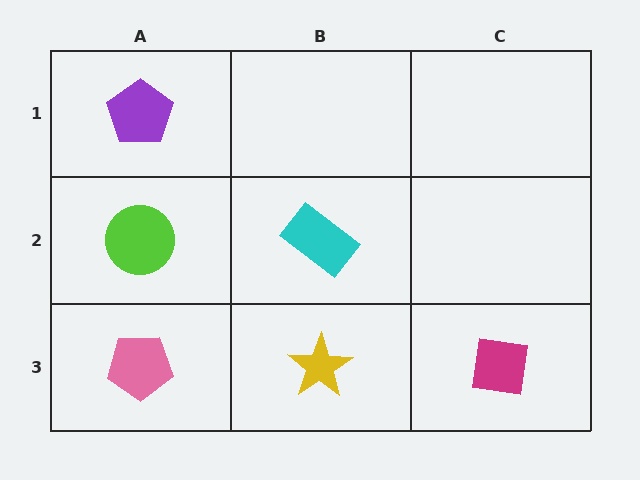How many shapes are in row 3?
3 shapes.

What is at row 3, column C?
A magenta square.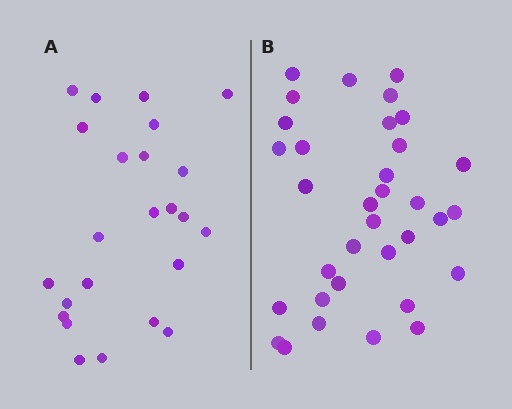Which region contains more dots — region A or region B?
Region B (the right region) has more dots.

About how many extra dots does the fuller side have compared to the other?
Region B has roughly 10 or so more dots than region A.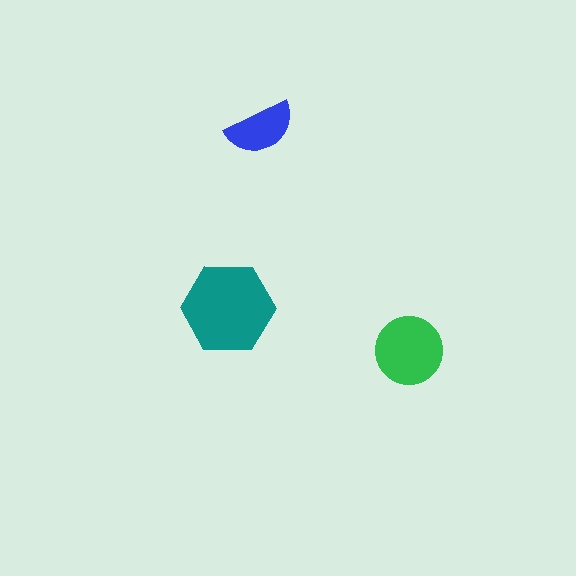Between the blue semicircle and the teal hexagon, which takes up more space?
The teal hexagon.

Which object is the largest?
The teal hexagon.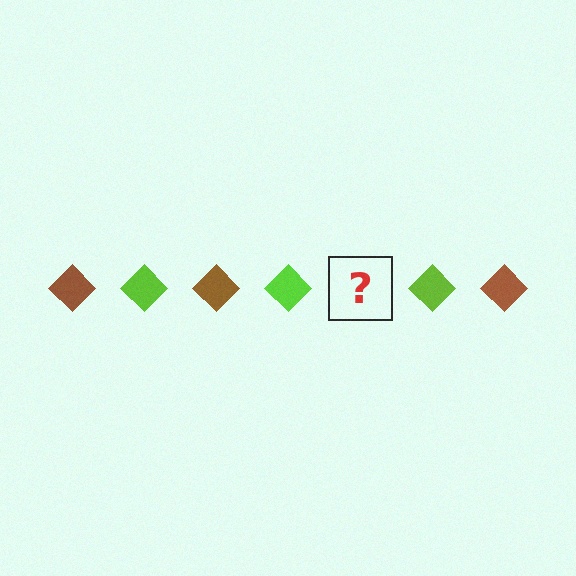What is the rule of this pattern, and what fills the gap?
The rule is that the pattern cycles through brown, lime diamonds. The gap should be filled with a brown diamond.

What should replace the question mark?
The question mark should be replaced with a brown diamond.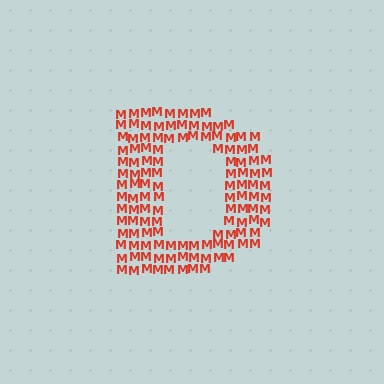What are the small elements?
The small elements are letter M's.